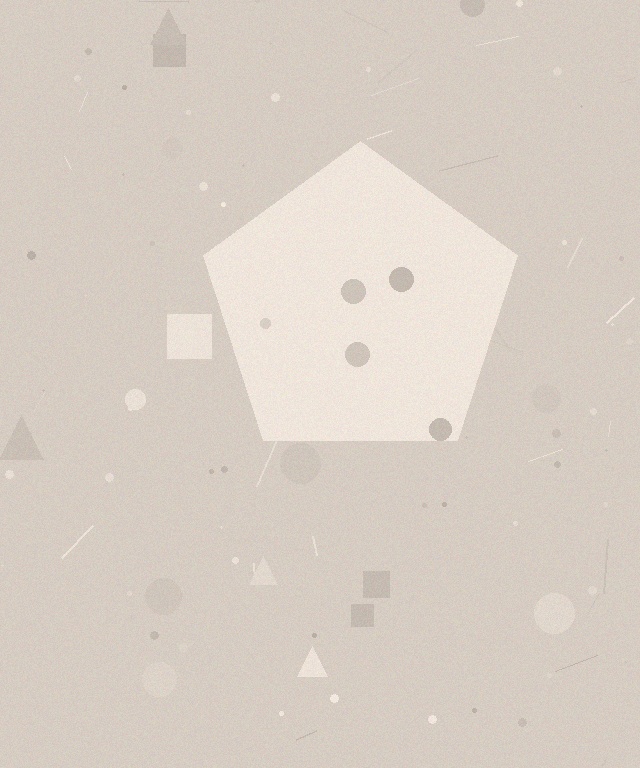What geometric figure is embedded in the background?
A pentagon is embedded in the background.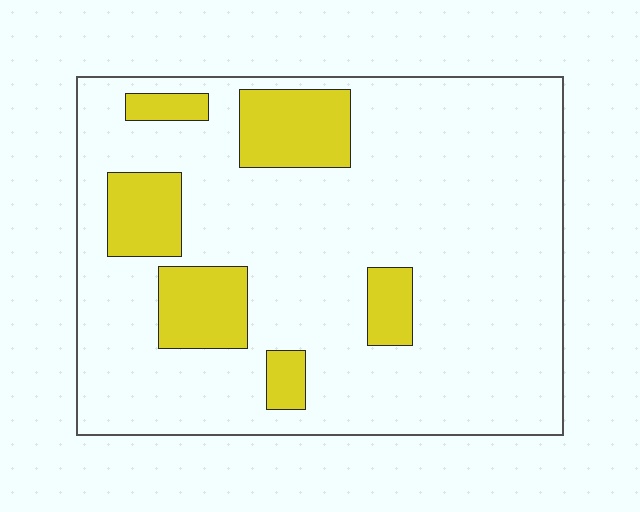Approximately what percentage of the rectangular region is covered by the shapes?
Approximately 20%.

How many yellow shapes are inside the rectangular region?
6.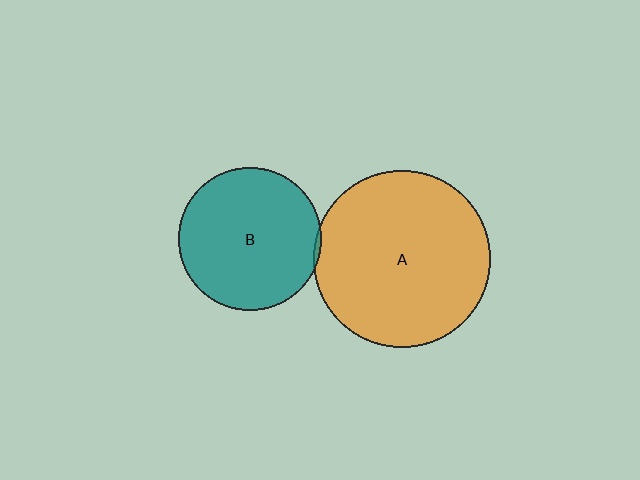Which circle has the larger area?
Circle A (orange).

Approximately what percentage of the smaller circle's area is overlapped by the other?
Approximately 5%.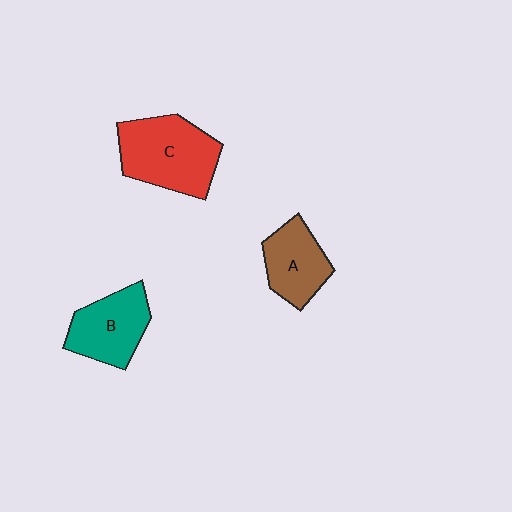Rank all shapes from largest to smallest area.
From largest to smallest: C (red), B (teal), A (brown).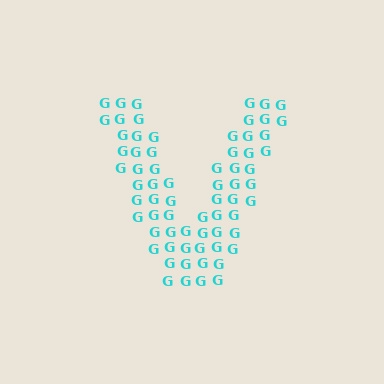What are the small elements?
The small elements are letter G's.